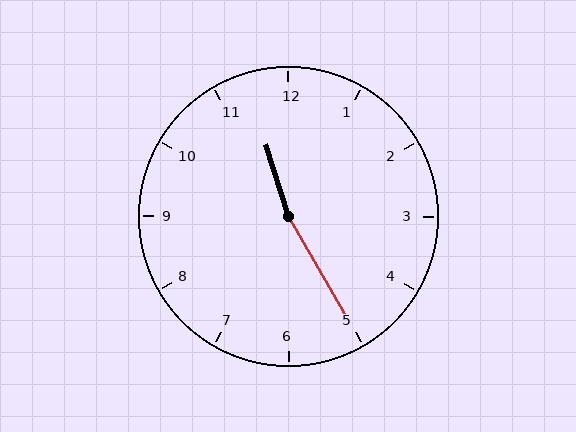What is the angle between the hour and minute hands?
Approximately 168 degrees.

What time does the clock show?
11:25.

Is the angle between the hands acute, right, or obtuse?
It is obtuse.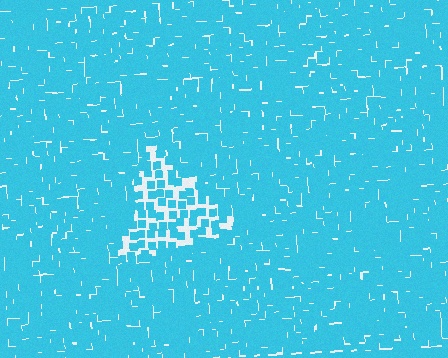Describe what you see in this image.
The image contains small cyan elements arranged at two different densities. A triangle-shaped region is visible where the elements are less densely packed than the surrounding area.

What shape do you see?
I see a triangle.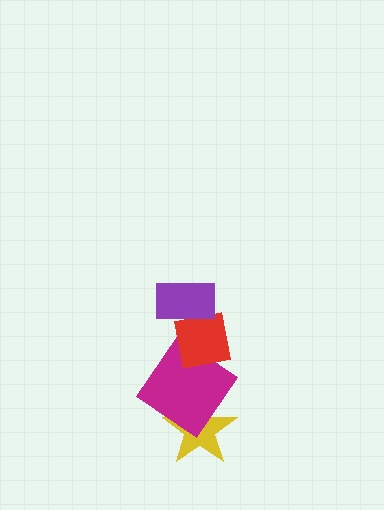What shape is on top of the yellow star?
The magenta diamond is on top of the yellow star.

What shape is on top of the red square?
The purple rectangle is on top of the red square.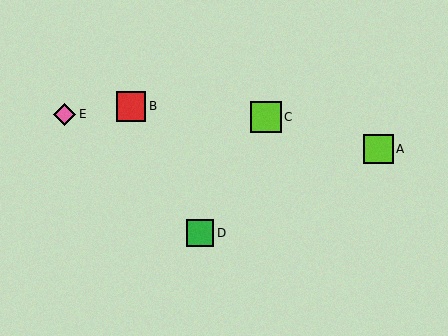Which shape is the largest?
The lime square (labeled C) is the largest.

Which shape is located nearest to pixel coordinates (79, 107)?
The pink diamond (labeled E) at (65, 114) is nearest to that location.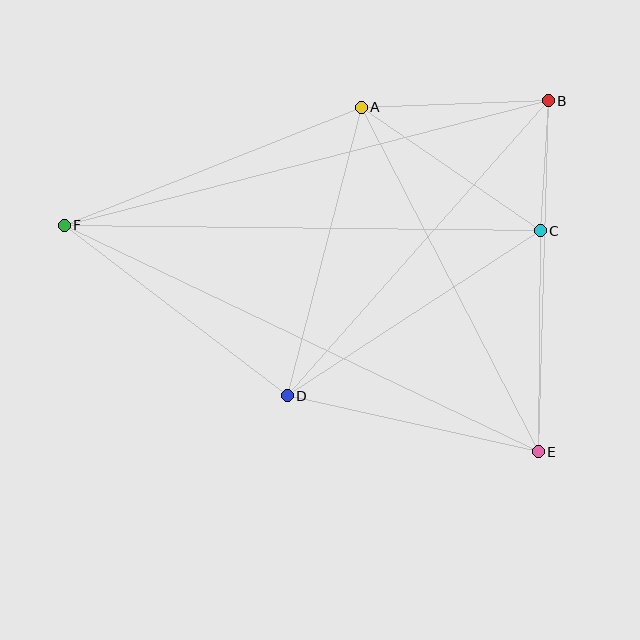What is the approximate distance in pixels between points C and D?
The distance between C and D is approximately 302 pixels.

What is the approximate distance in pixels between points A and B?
The distance between A and B is approximately 187 pixels.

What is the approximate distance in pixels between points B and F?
The distance between B and F is approximately 500 pixels.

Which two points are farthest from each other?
Points E and F are farthest from each other.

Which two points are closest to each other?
Points B and C are closest to each other.